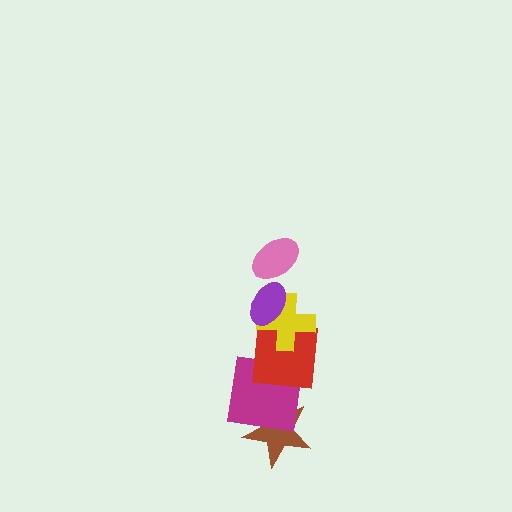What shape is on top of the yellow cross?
The purple ellipse is on top of the yellow cross.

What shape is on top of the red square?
The yellow cross is on top of the red square.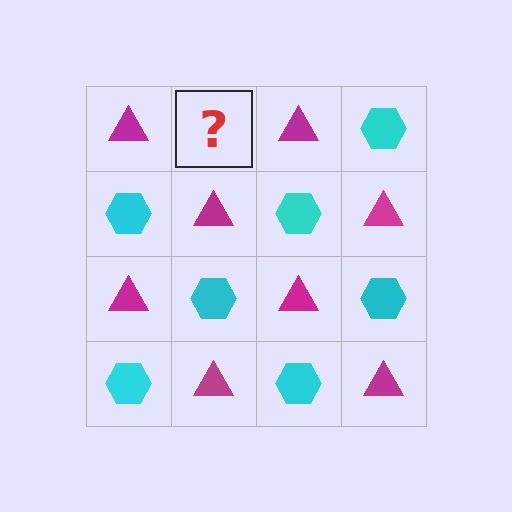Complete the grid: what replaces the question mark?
The question mark should be replaced with a cyan hexagon.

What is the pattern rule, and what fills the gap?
The rule is that it alternates magenta triangle and cyan hexagon in a checkerboard pattern. The gap should be filled with a cyan hexagon.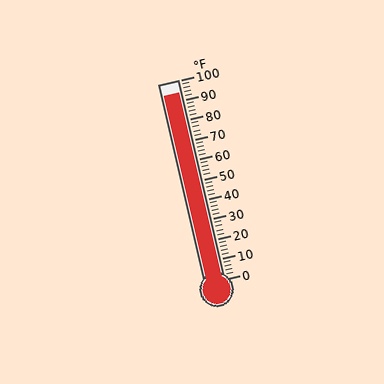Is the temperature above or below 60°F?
The temperature is above 60°F.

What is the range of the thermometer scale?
The thermometer scale ranges from 0°F to 100°F.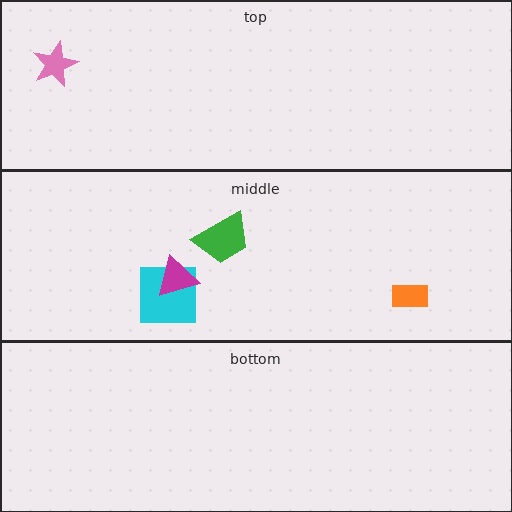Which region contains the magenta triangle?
The middle region.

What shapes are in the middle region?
The green trapezoid, the orange rectangle, the cyan square, the magenta triangle.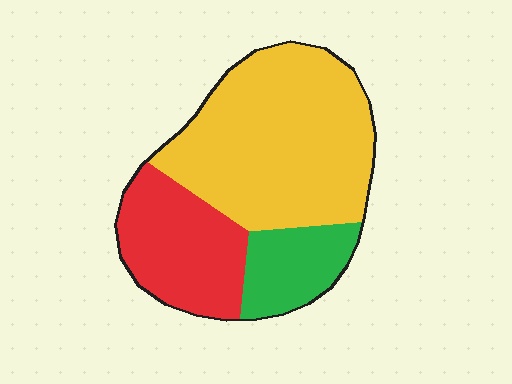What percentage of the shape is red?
Red takes up about one quarter (1/4) of the shape.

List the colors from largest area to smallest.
From largest to smallest: yellow, red, green.